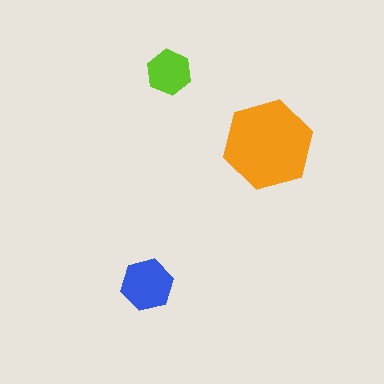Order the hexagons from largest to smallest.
the orange one, the blue one, the lime one.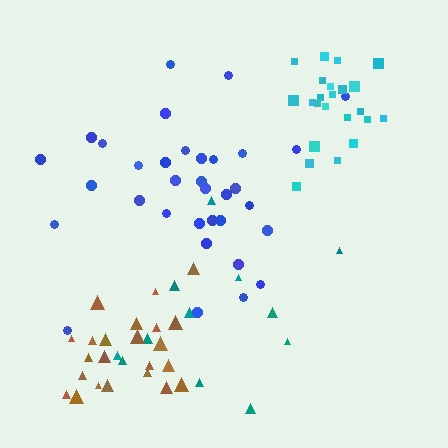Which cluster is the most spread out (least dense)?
Teal.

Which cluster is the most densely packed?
Cyan.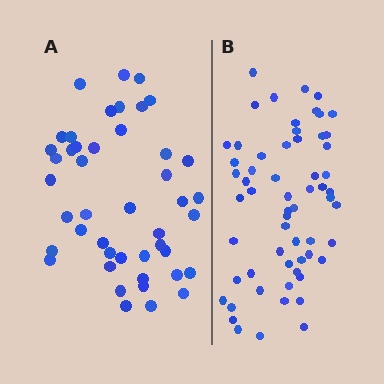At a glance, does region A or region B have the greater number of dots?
Region B (the right region) has more dots.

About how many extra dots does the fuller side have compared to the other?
Region B has approximately 15 more dots than region A.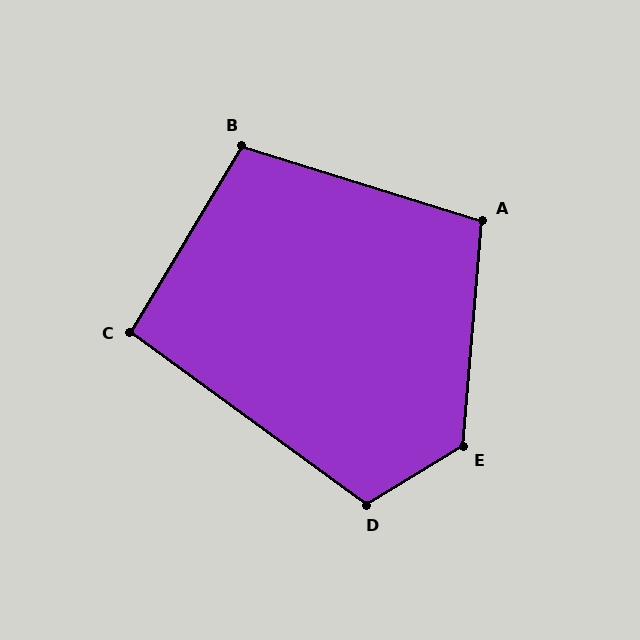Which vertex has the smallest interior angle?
C, at approximately 95 degrees.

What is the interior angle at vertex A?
Approximately 102 degrees (obtuse).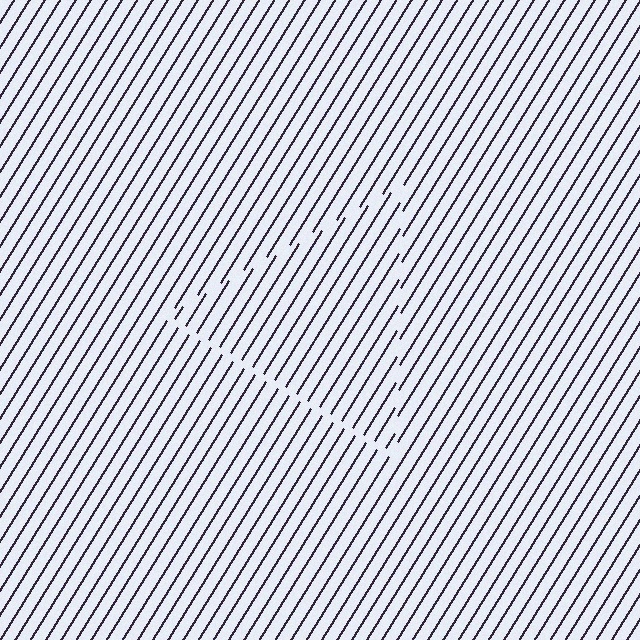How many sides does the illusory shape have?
3 sides — the line-ends trace a triangle.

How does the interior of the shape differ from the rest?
The interior of the shape contains the same grating, shifted by half a period — the contour is defined by the phase discontinuity where line-ends from the inner and outer gratings abut.